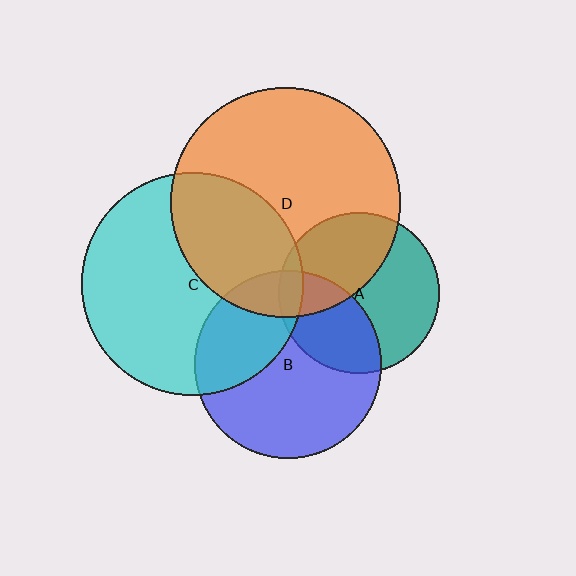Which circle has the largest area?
Circle D (orange).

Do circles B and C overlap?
Yes.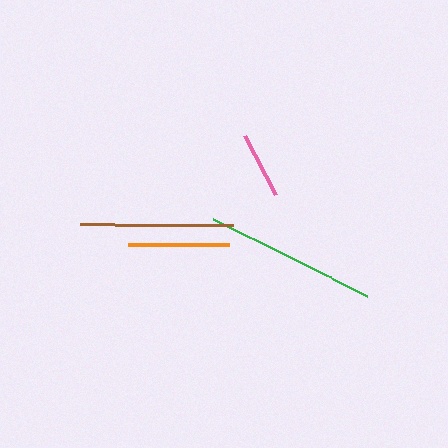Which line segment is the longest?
The green line is the longest at approximately 171 pixels.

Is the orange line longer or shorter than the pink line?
The orange line is longer than the pink line.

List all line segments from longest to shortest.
From longest to shortest: green, brown, orange, pink.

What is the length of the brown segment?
The brown segment is approximately 153 pixels long.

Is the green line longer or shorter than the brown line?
The green line is longer than the brown line.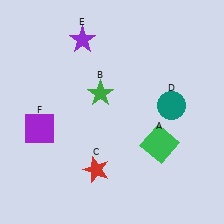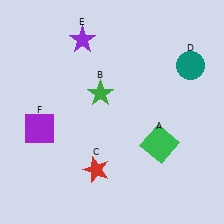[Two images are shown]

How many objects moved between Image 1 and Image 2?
1 object moved between the two images.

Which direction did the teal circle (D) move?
The teal circle (D) moved up.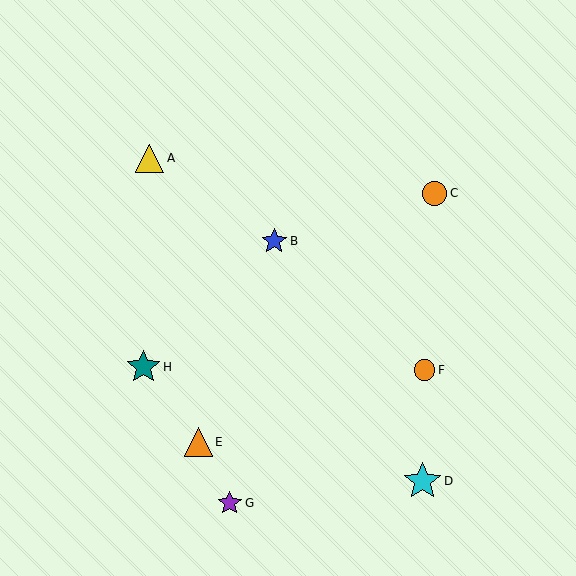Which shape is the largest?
The cyan star (labeled D) is the largest.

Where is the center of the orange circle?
The center of the orange circle is at (435, 193).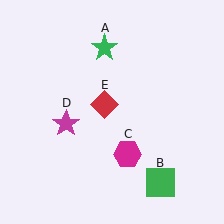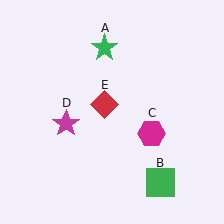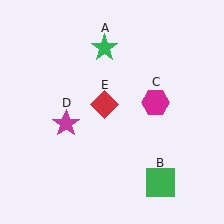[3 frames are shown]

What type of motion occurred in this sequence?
The magenta hexagon (object C) rotated counterclockwise around the center of the scene.